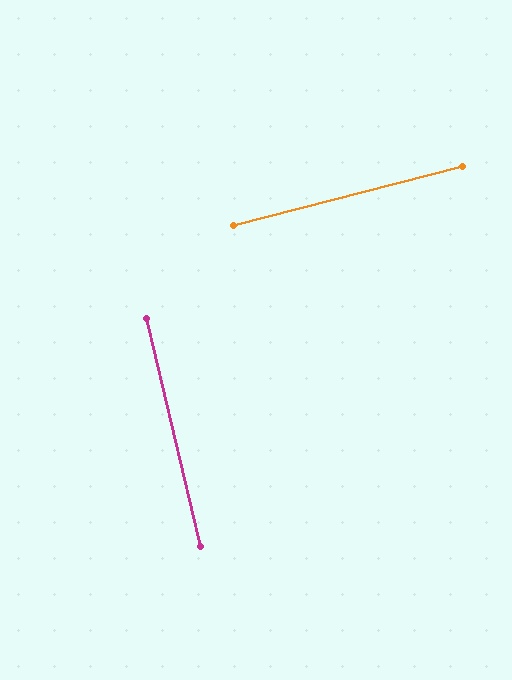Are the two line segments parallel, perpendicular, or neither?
Perpendicular — they meet at approximately 89°.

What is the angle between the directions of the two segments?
Approximately 89 degrees.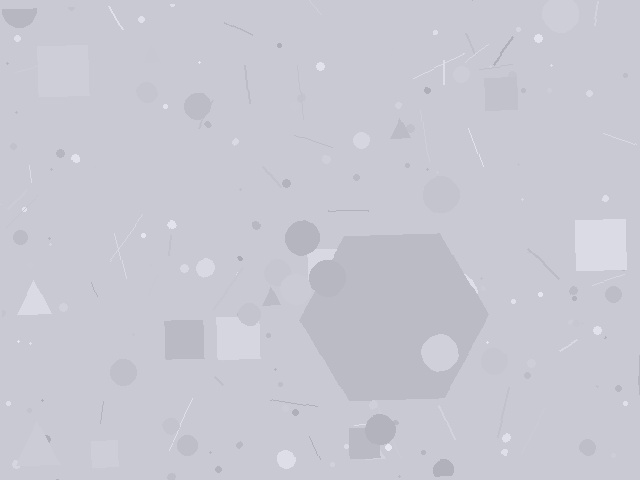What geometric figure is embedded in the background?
A hexagon is embedded in the background.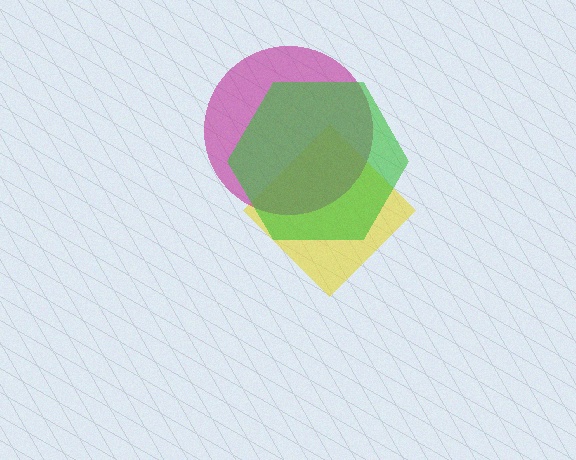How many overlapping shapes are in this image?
There are 3 overlapping shapes in the image.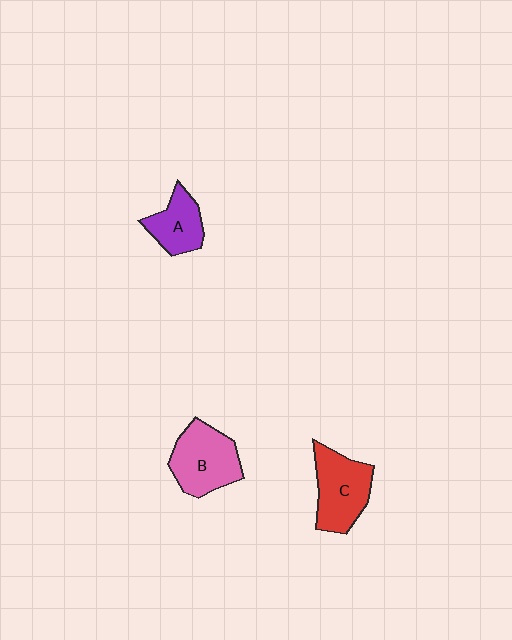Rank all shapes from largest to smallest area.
From largest to smallest: B (pink), C (red), A (purple).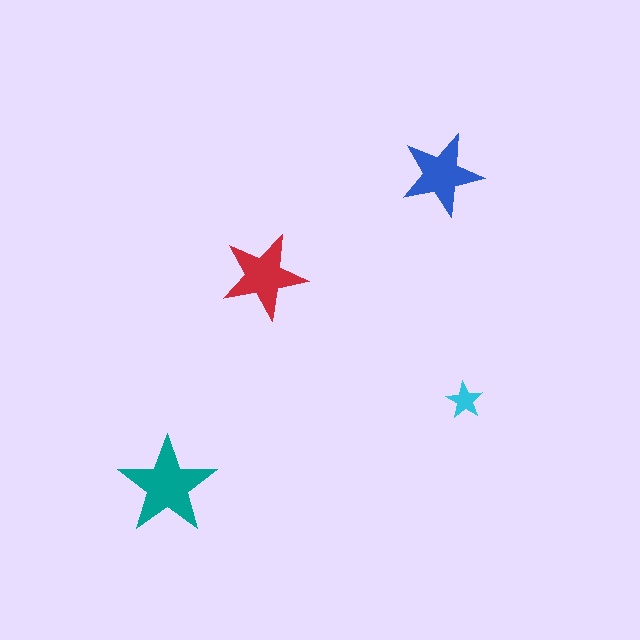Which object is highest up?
The blue star is topmost.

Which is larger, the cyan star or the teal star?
The teal one.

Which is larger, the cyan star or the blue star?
The blue one.